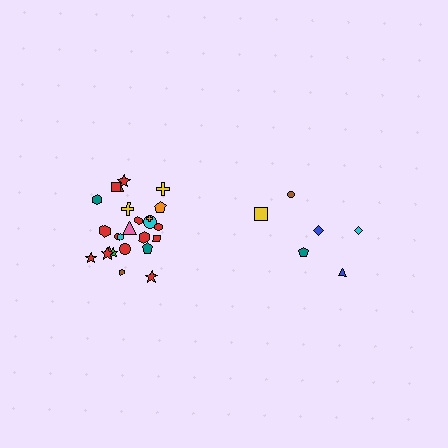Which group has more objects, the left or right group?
The left group.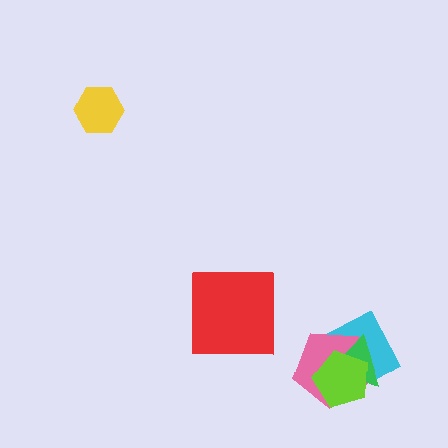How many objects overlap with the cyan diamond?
3 objects overlap with the cyan diamond.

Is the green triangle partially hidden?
Yes, it is partially covered by another shape.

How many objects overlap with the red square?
0 objects overlap with the red square.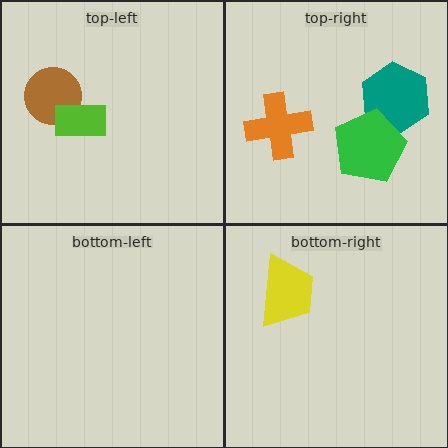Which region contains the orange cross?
The top-right region.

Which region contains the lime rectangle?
The top-left region.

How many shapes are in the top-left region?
2.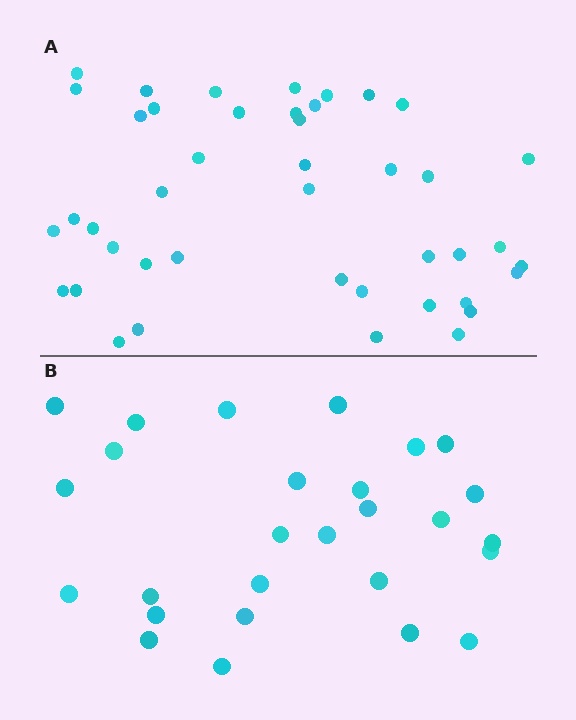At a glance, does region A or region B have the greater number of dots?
Region A (the top region) has more dots.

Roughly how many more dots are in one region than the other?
Region A has approximately 15 more dots than region B.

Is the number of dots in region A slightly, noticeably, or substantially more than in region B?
Region A has substantially more. The ratio is roughly 1.6 to 1.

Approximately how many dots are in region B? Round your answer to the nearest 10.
About 30 dots. (The exact count is 27, which rounds to 30.)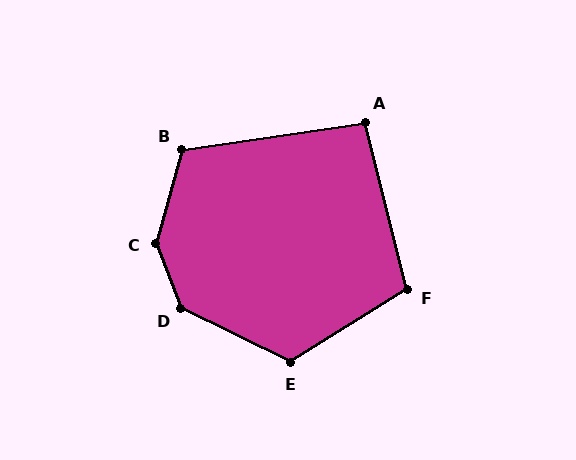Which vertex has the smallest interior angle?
A, at approximately 95 degrees.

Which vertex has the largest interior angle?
C, at approximately 143 degrees.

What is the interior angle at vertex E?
Approximately 121 degrees (obtuse).